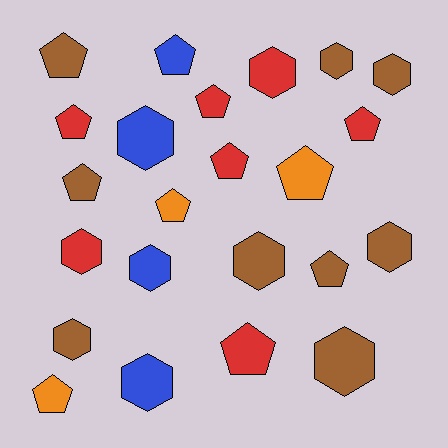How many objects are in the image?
There are 23 objects.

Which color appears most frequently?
Brown, with 9 objects.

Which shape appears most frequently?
Pentagon, with 12 objects.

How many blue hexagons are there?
There are 3 blue hexagons.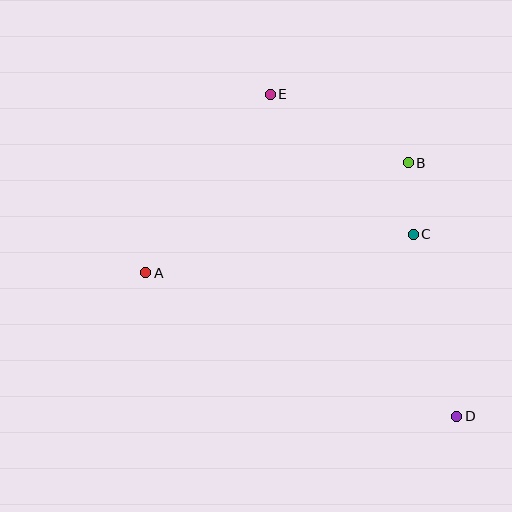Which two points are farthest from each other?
Points D and E are farthest from each other.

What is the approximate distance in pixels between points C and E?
The distance between C and E is approximately 200 pixels.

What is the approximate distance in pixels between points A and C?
The distance between A and C is approximately 270 pixels.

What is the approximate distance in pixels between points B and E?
The distance between B and E is approximately 154 pixels.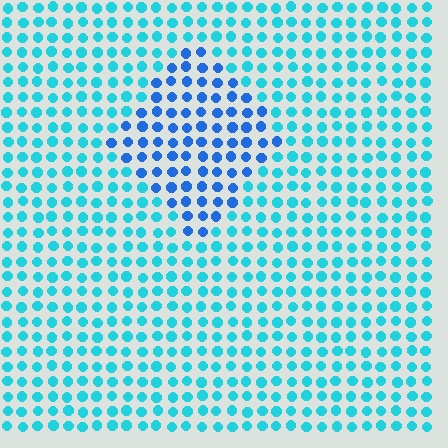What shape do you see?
I see a diamond.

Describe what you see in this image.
The image is filled with small cyan elements in a uniform arrangement. A diamond-shaped region is visible where the elements are tinted to a slightly different hue, forming a subtle color boundary.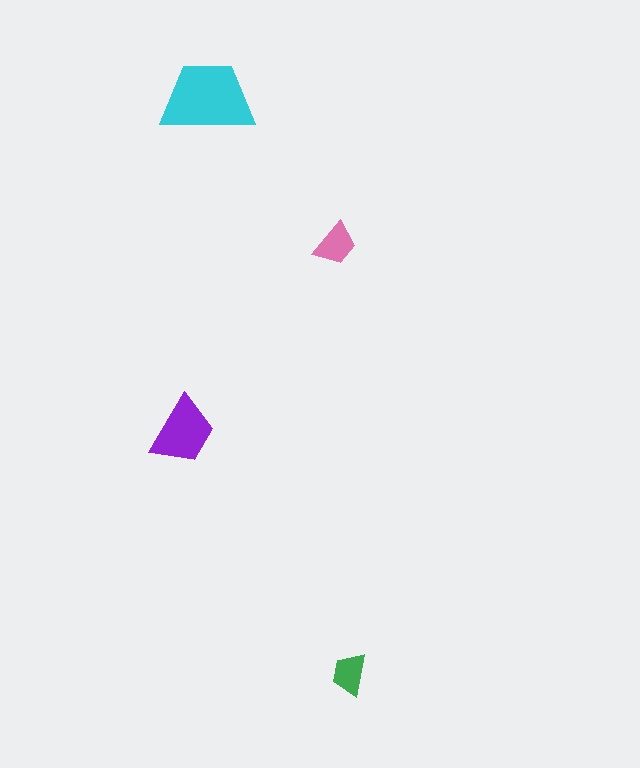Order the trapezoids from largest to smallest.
the cyan one, the purple one, the pink one, the green one.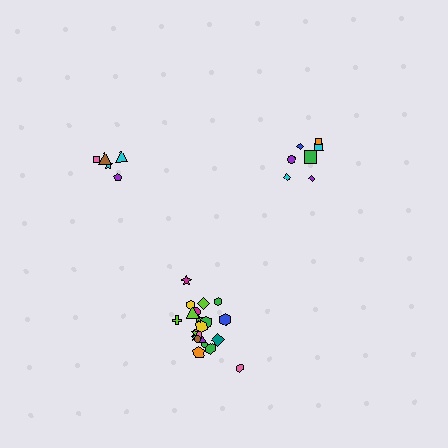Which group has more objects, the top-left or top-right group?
The top-right group.